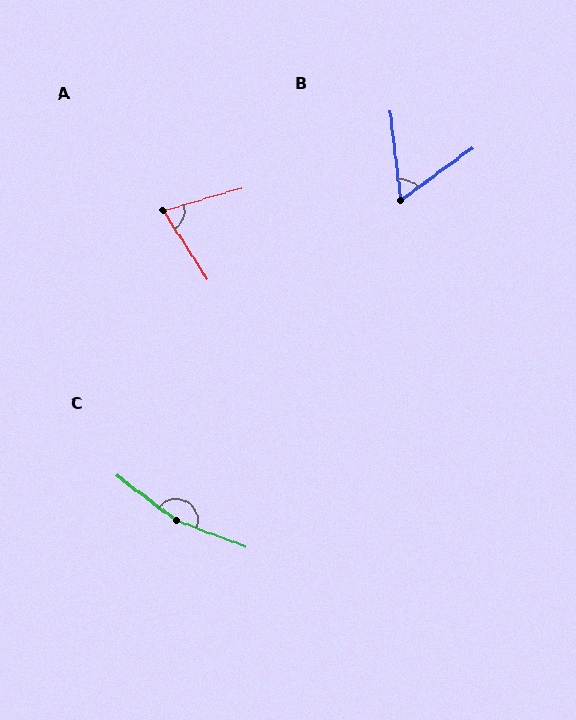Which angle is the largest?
C, at approximately 164 degrees.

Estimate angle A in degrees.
Approximately 73 degrees.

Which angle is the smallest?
B, at approximately 60 degrees.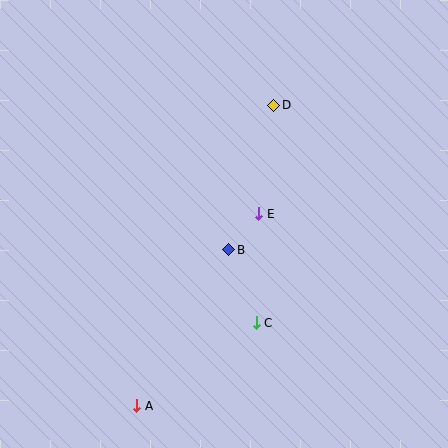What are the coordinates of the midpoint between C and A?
The midpoint between C and A is at (196, 364).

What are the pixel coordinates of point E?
Point E is at (259, 214).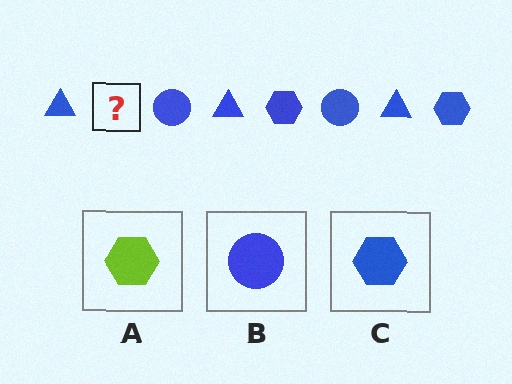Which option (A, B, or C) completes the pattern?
C.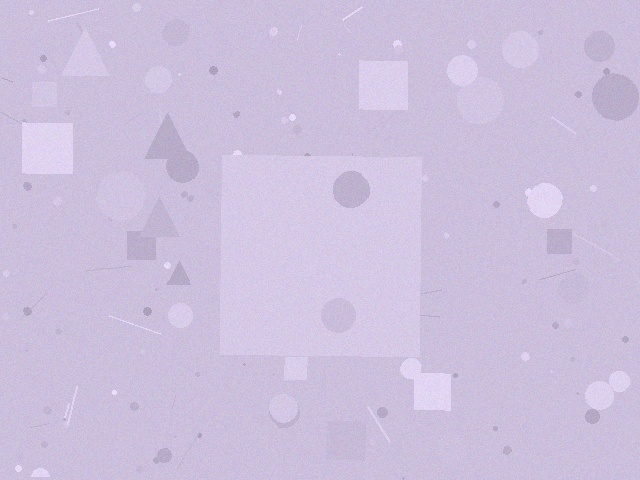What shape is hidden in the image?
A square is hidden in the image.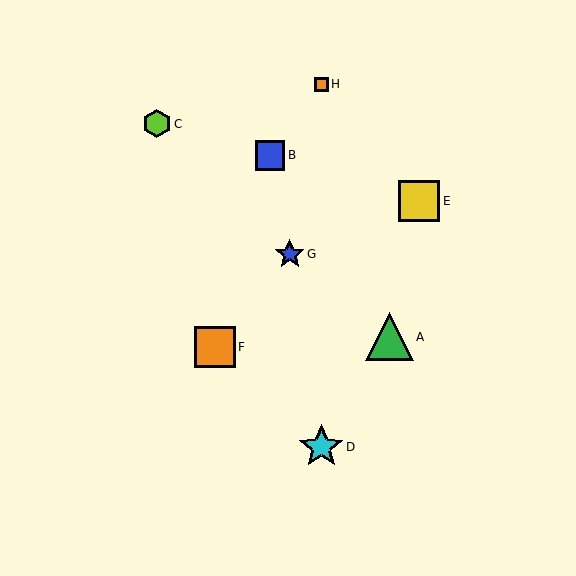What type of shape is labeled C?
Shape C is a lime hexagon.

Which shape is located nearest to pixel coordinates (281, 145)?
The blue square (labeled B) at (270, 155) is nearest to that location.